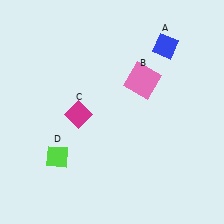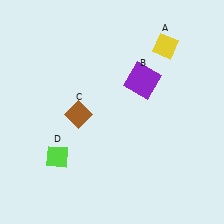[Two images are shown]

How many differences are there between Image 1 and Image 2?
There are 3 differences between the two images.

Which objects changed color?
A changed from blue to yellow. B changed from pink to purple. C changed from magenta to brown.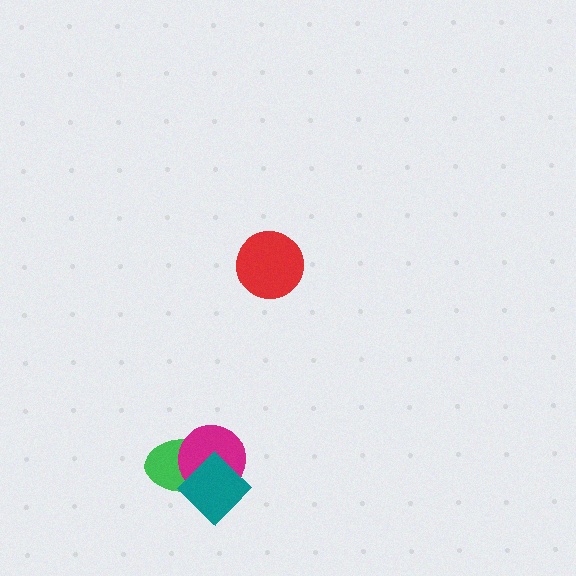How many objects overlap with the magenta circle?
2 objects overlap with the magenta circle.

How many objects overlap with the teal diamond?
2 objects overlap with the teal diamond.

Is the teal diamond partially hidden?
No, no other shape covers it.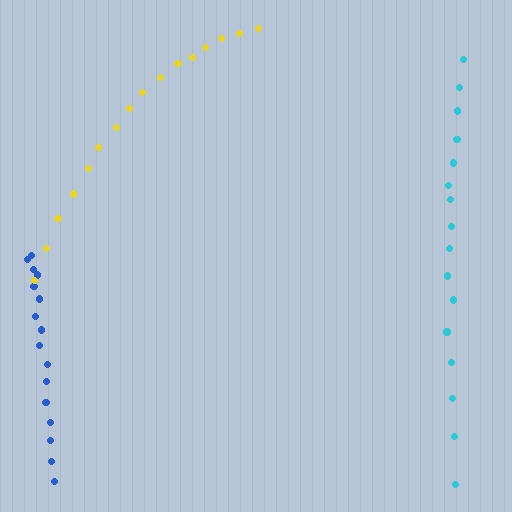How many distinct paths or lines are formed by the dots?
There are 3 distinct paths.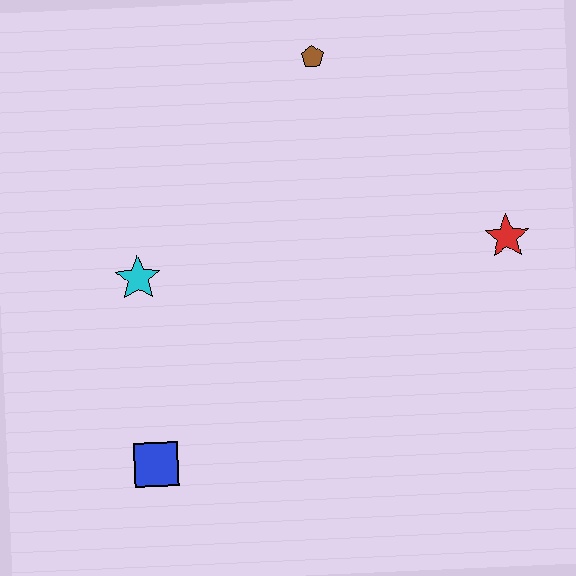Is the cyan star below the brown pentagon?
Yes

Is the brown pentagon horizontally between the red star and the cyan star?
Yes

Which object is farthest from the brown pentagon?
The blue square is farthest from the brown pentagon.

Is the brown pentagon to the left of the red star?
Yes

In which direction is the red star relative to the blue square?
The red star is to the right of the blue square.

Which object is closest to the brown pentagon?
The red star is closest to the brown pentagon.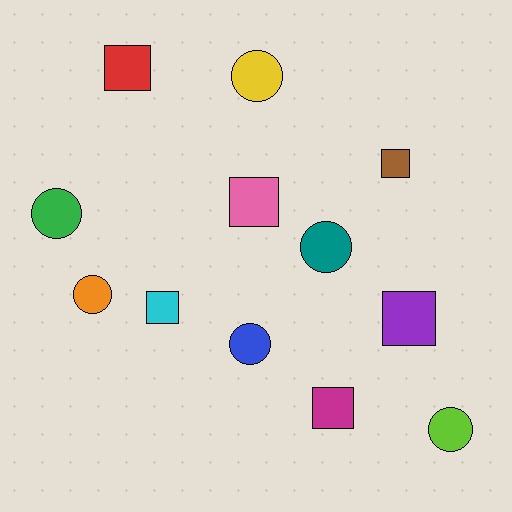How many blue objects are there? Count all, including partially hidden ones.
There is 1 blue object.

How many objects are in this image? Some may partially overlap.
There are 12 objects.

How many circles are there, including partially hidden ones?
There are 6 circles.